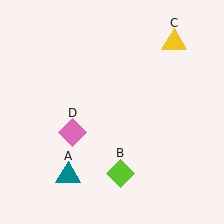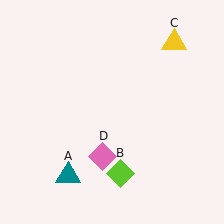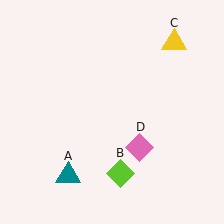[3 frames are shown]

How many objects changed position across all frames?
1 object changed position: pink diamond (object D).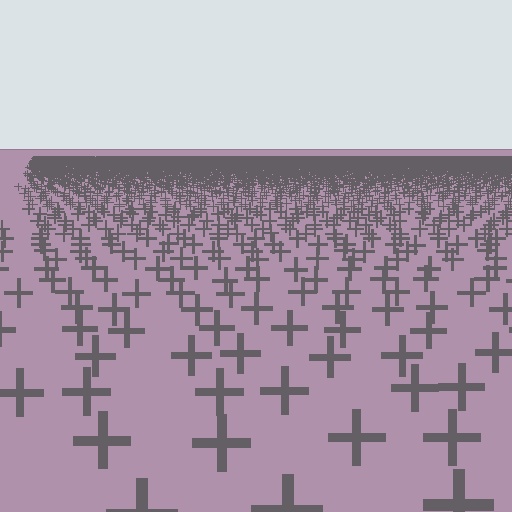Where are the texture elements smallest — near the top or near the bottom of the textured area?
Near the top.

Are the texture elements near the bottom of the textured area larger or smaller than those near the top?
Larger. Near the bottom, elements are closer to the viewer and appear at a bigger on-screen size.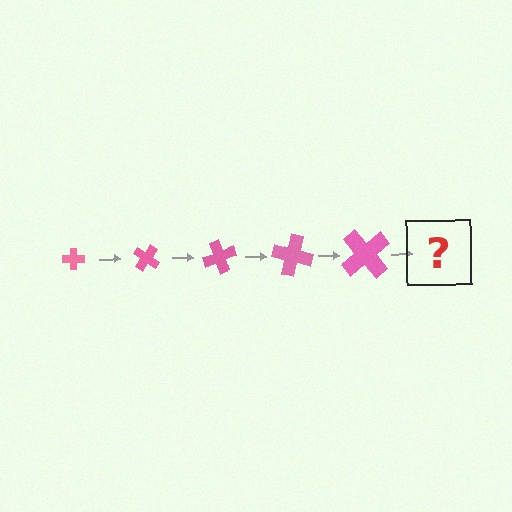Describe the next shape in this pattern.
It should be a cross, larger than the previous one and rotated 175 degrees from the start.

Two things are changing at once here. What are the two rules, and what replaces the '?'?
The two rules are that the cross grows larger each step and it rotates 35 degrees each step. The '?' should be a cross, larger than the previous one and rotated 175 degrees from the start.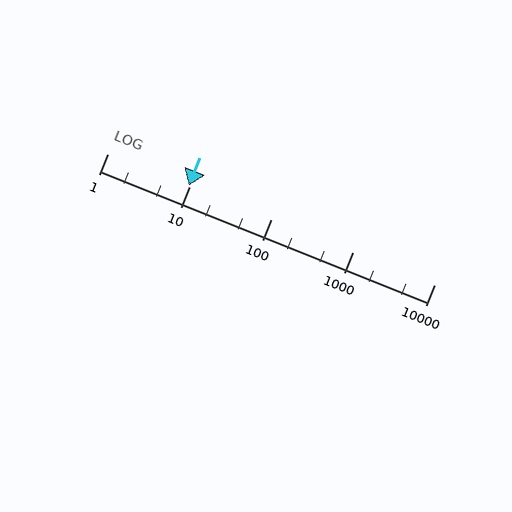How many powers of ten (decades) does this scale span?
The scale spans 4 decades, from 1 to 10000.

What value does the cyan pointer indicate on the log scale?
The pointer indicates approximately 9.9.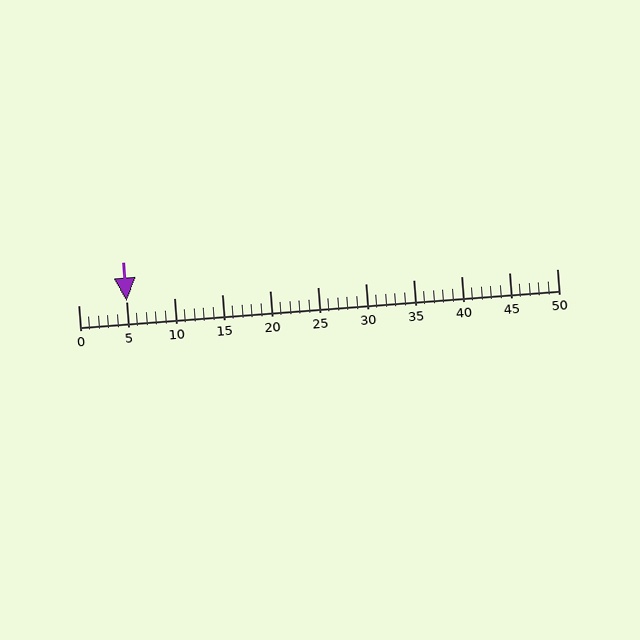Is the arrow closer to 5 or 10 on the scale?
The arrow is closer to 5.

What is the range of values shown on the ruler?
The ruler shows values from 0 to 50.